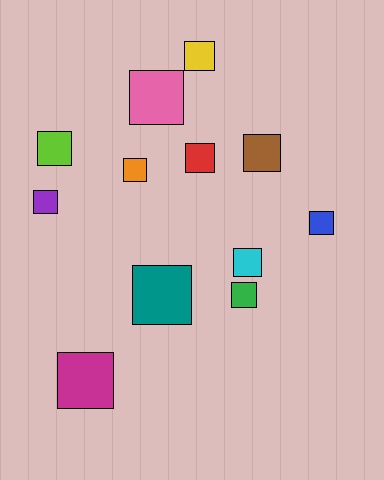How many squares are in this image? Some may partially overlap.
There are 12 squares.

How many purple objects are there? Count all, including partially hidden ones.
There is 1 purple object.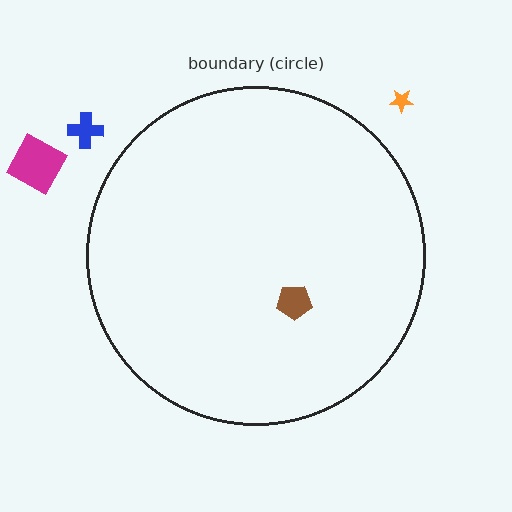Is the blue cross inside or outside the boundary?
Outside.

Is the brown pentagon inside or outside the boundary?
Inside.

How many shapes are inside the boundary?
1 inside, 3 outside.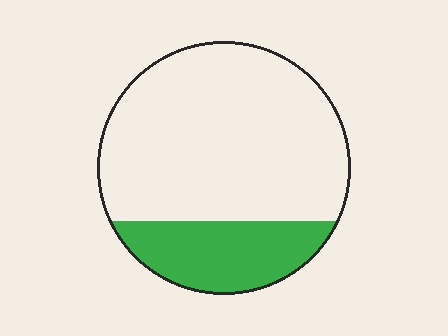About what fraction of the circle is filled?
About one quarter (1/4).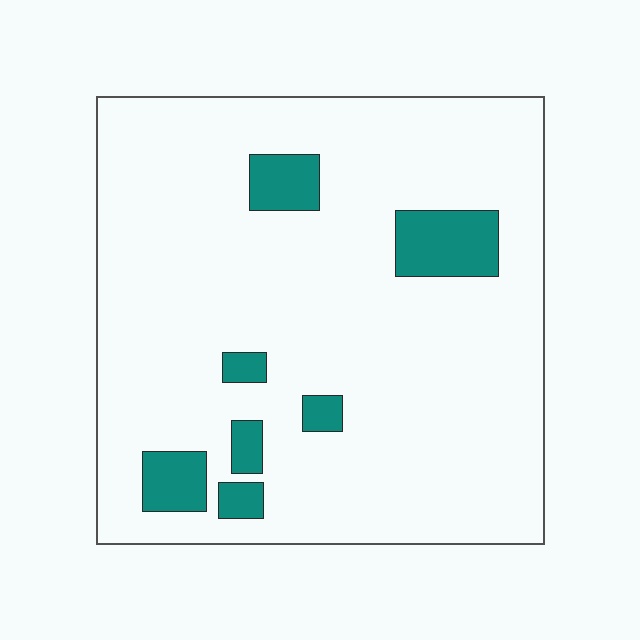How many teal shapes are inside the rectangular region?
7.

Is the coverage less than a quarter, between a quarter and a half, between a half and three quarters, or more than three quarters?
Less than a quarter.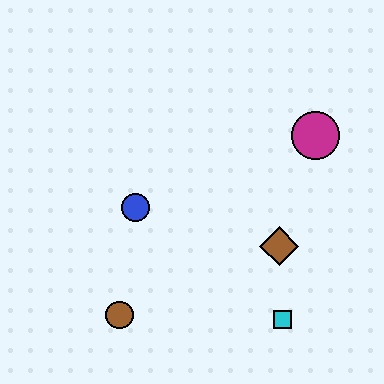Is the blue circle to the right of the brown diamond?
No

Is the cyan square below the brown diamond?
Yes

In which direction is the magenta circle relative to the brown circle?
The magenta circle is to the right of the brown circle.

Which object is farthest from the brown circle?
The magenta circle is farthest from the brown circle.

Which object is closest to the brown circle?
The blue circle is closest to the brown circle.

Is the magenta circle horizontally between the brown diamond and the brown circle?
No